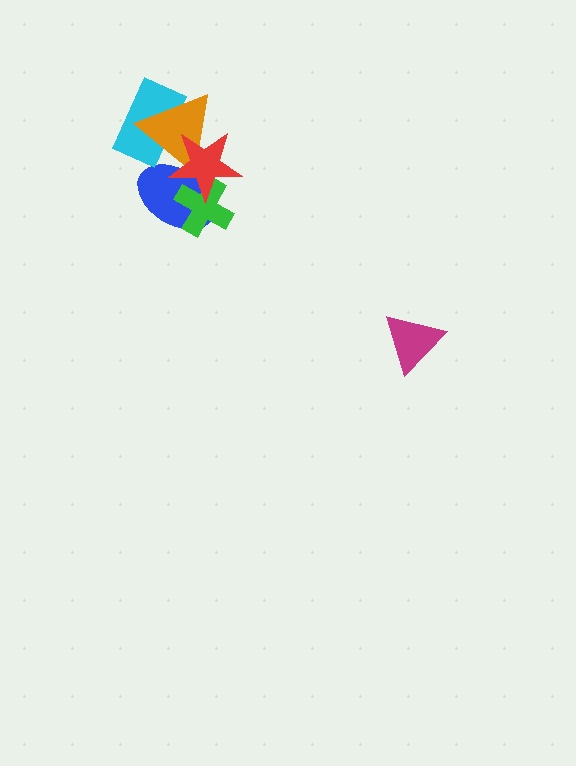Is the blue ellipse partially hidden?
Yes, it is partially covered by another shape.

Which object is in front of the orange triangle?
The red star is in front of the orange triangle.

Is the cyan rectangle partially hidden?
Yes, it is partially covered by another shape.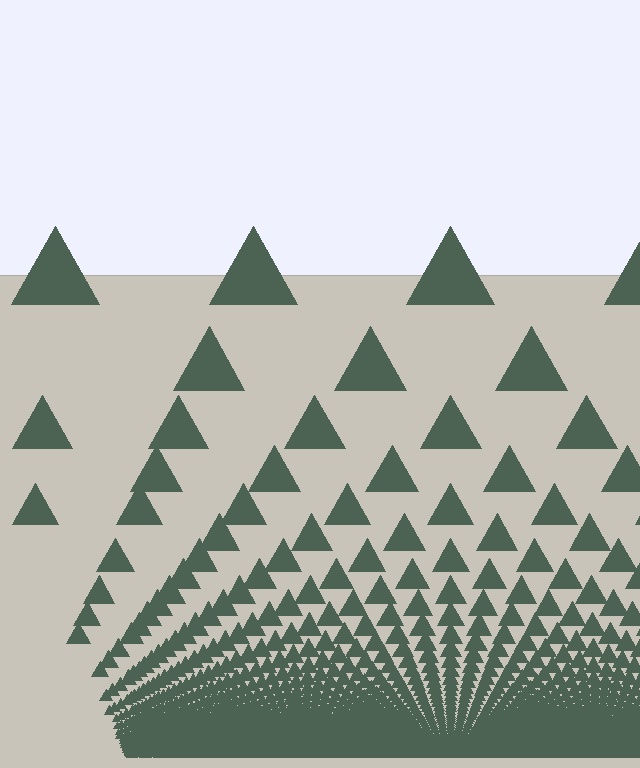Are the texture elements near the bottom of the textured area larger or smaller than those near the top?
Smaller. The gradient is inverted — elements near the bottom are smaller and denser.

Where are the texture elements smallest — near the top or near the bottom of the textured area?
Near the bottom.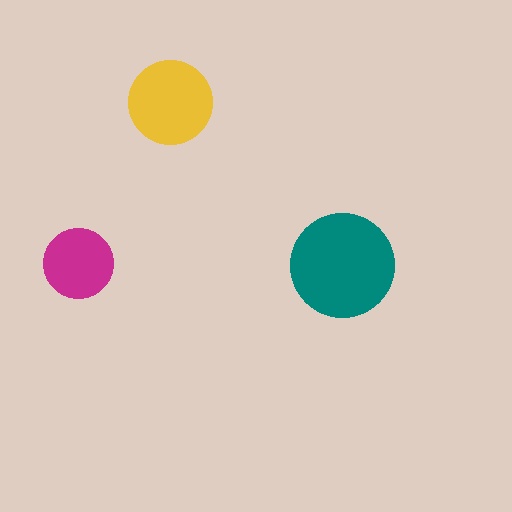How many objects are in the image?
There are 3 objects in the image.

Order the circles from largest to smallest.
the teal one, the yellow one, the magenta one.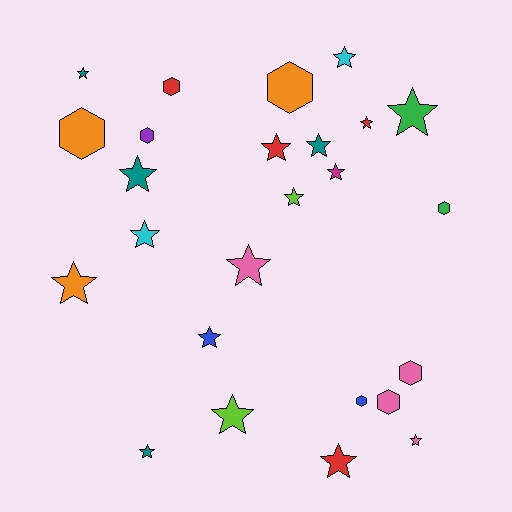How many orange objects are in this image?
There are 3 orange objects.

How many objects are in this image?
There are 25 objects.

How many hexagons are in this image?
There are 8 hexagons.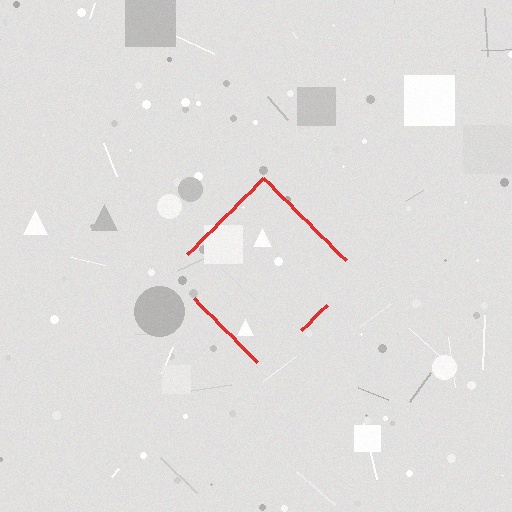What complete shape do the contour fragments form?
The contour fragments form a diamond.